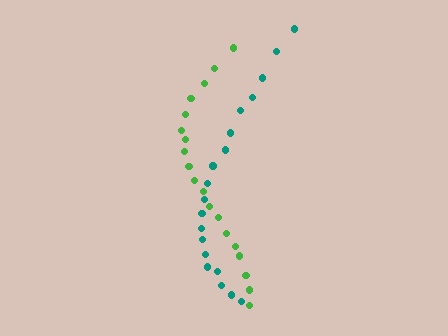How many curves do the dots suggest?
There are 2 distinct paths.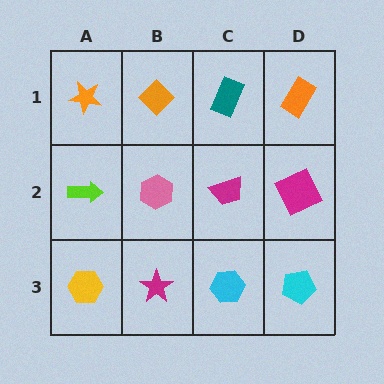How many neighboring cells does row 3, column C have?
3.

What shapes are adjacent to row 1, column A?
A lime arrow (row 2, column A), an orange diamond (row 1, column B).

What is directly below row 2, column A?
A yellow hexagon.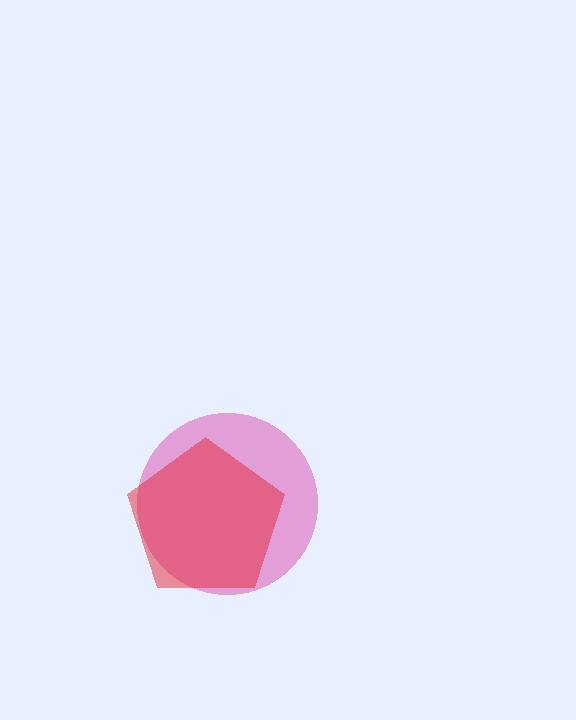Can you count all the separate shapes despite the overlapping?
Yes, there are 2 separate shapes.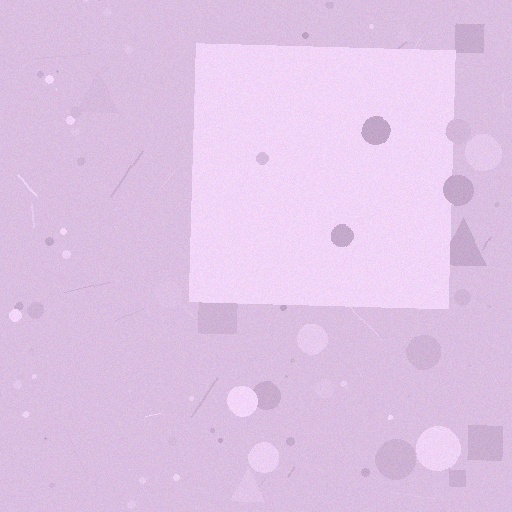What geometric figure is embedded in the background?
A square is embedded in the background.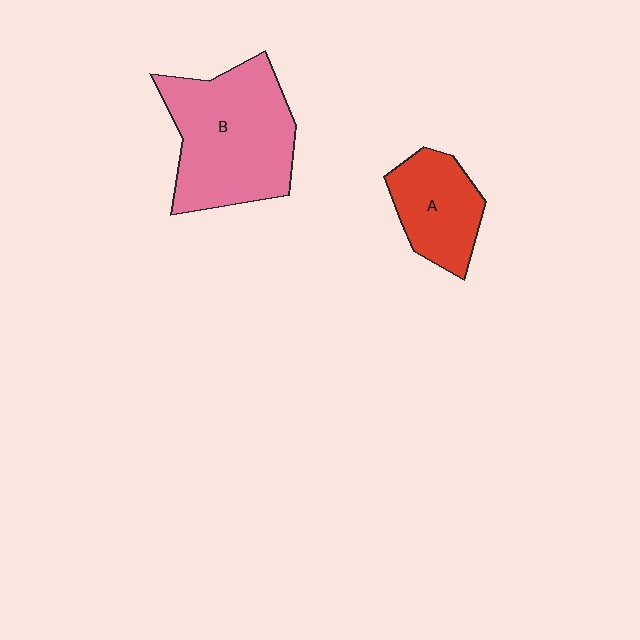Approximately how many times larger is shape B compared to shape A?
Approximately 1.9 times.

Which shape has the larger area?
Shape B (pink).